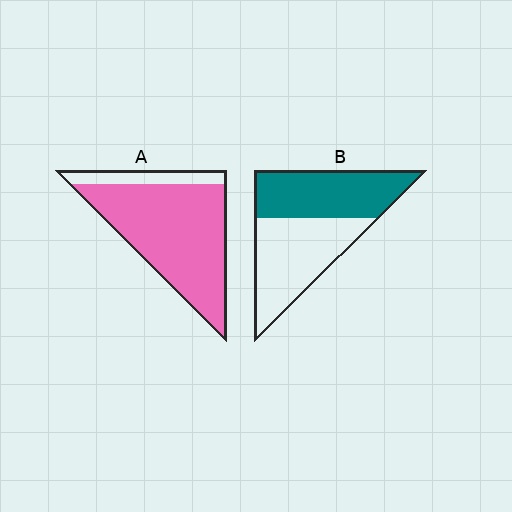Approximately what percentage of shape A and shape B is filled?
A is approximately 85% and B is approximately 50%.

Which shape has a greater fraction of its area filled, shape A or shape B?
Shape A.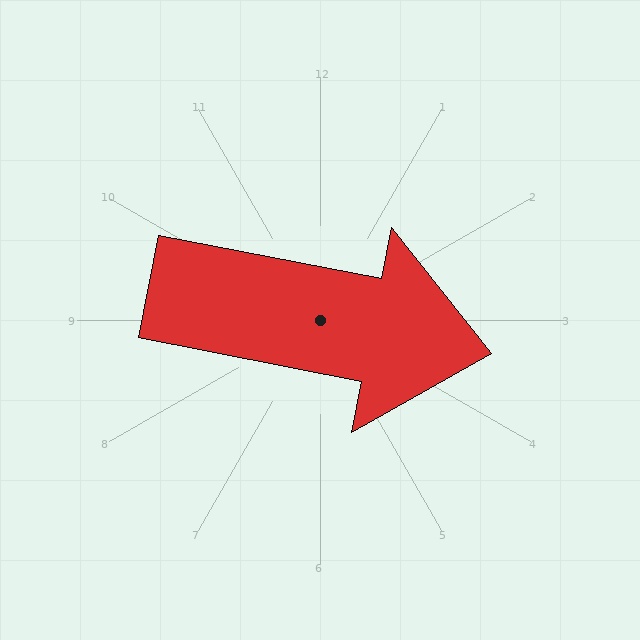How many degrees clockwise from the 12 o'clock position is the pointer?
Approximately 101 degrees.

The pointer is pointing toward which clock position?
Roughly 3 o'clock.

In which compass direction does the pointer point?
East.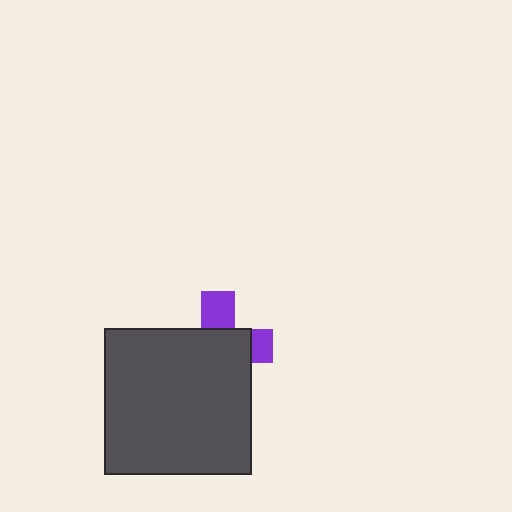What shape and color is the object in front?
The object in front is a dark gray square.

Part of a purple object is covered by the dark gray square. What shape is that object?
It is a cross.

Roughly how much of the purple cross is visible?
A small part of it is visible (roughly 31%).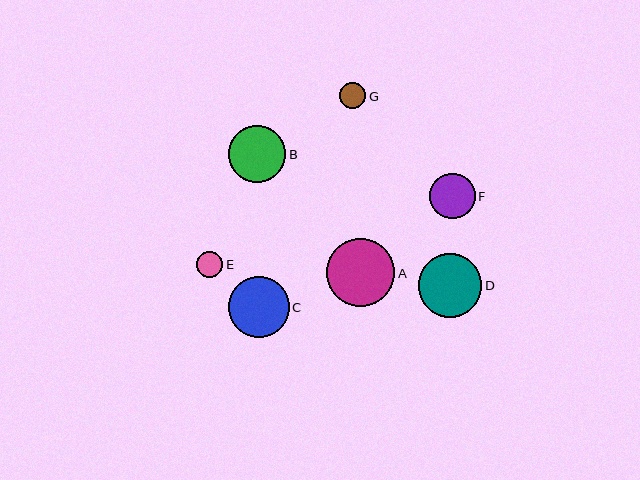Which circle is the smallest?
Circle G is the smallest with a size of approximately 26 pixels.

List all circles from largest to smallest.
From largest to smallest: A, D, C, B, F, E, G.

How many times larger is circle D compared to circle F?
Circle D is approximately 1.4 times the size of circle F.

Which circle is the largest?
Circle A is the largest with a size of approximately 68 pixels.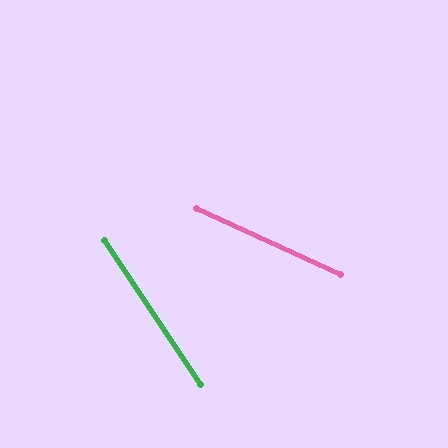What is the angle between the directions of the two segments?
Approximately 32 degrees.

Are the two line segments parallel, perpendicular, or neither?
Neither parallel nor perpendicular — they differ by about 32°.